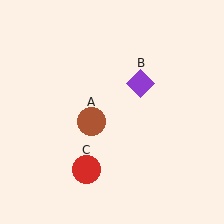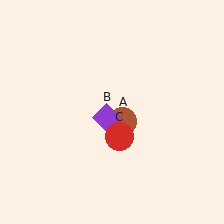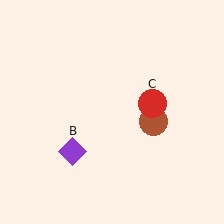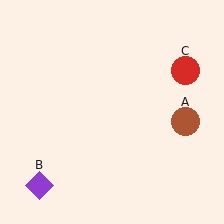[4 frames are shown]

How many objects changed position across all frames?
3 objects changed position: brown circle (object A), purple diamond (object B), red circle (object C).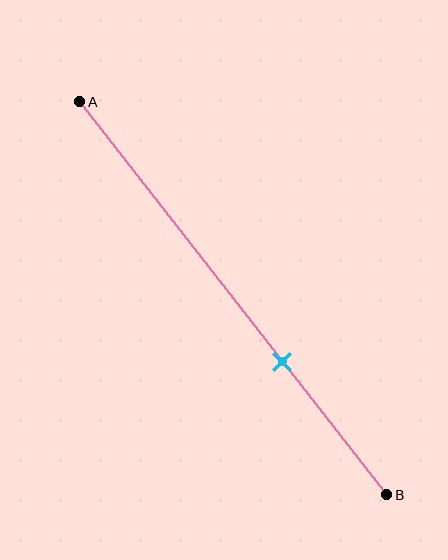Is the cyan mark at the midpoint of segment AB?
No, the mark is at about 65% from A, not at the 50% midpoint.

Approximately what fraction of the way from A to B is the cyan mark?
The cyan mark is approximately 65% of the way from A to B.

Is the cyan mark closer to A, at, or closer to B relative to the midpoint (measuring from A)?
The cyan mark is closer to point B than the midpoint of segment AB.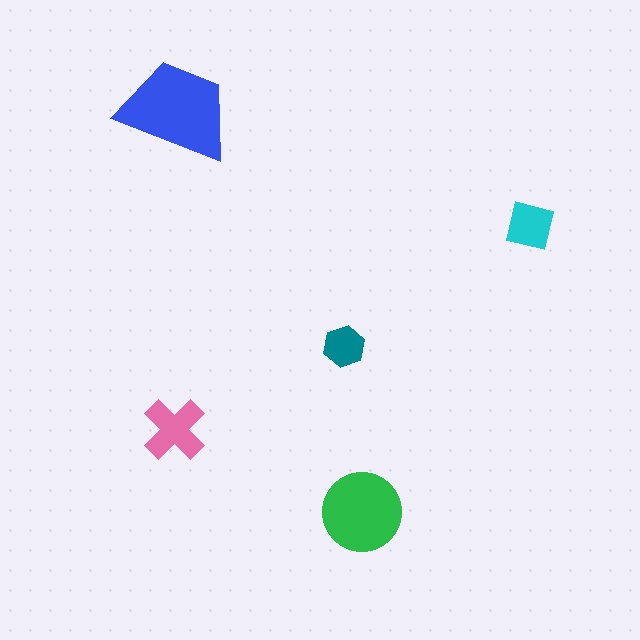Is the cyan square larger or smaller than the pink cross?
Smaller.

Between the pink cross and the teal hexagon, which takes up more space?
The pink cross.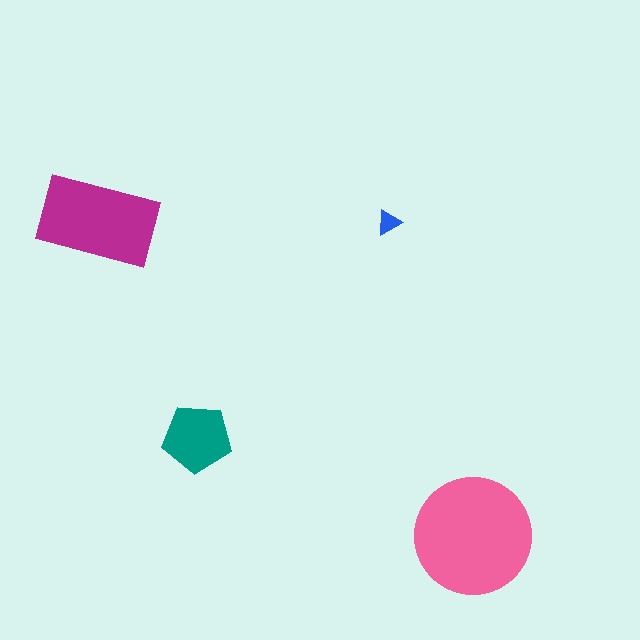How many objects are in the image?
There are 4 objects in the image.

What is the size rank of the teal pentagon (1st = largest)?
3rd.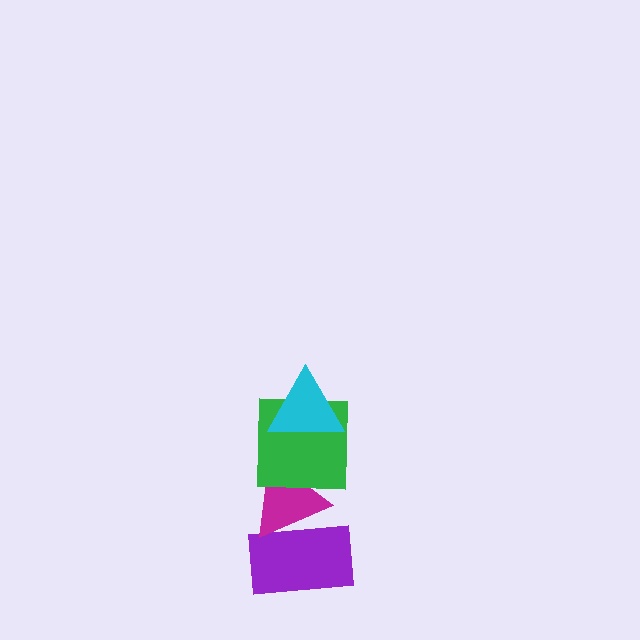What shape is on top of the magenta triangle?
The green square is on top of the magenta triangle.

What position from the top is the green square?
The green square is 2nd from the top.